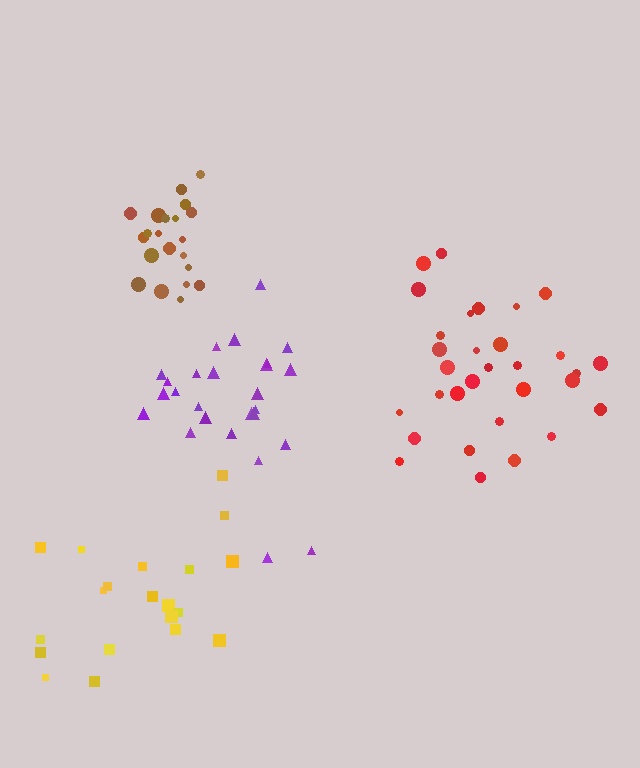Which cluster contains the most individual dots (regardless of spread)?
Red (31).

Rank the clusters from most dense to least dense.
brown, purple, red, yellow.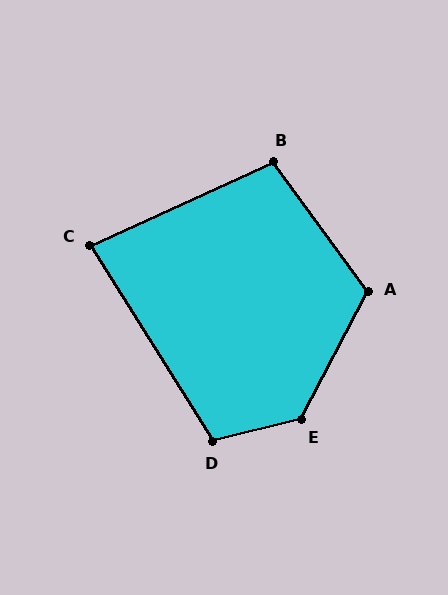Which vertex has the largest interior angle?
E, at approximately 131 degrees.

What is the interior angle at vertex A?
Approximately 116 degrees (obtuse).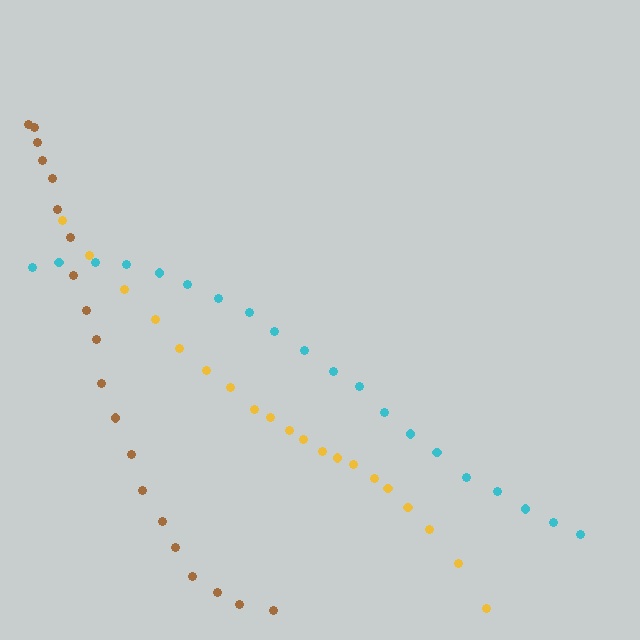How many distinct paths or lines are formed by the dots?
There are 3 distinct paths.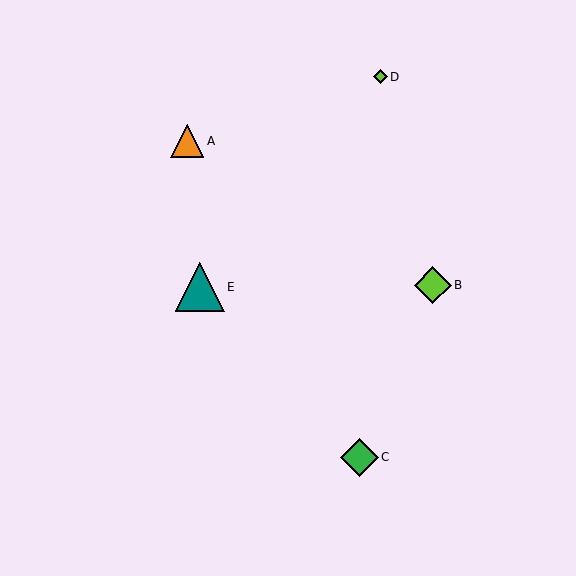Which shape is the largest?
The teal triangle (labeled E) is the largest.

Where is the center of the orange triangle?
The center of the orange triangle is at (187, 141).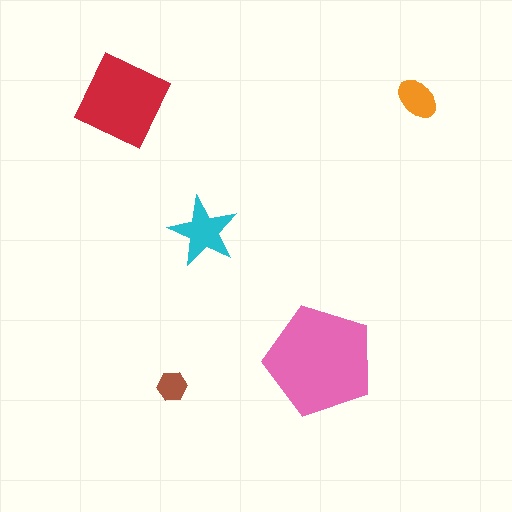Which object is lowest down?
The brown hexagon is bottommost.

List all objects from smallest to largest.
The brown hexagon, the orange ellipse, the cyan star, the red square, the pink pentagon.